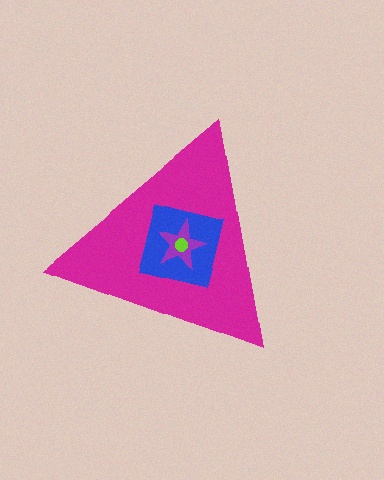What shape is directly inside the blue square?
The purple star.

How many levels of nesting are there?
4.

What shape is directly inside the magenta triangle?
The blue square.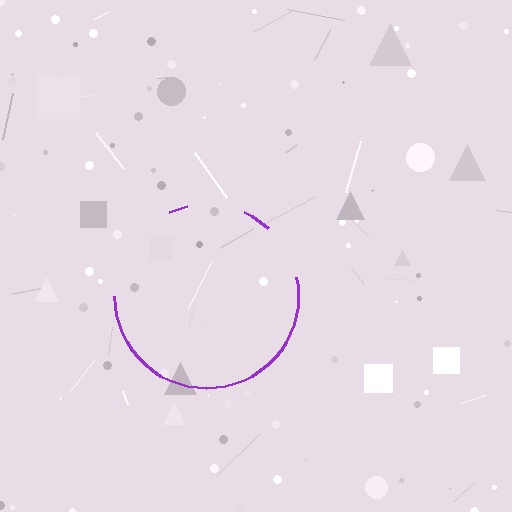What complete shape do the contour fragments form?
The contour fragments form a circle.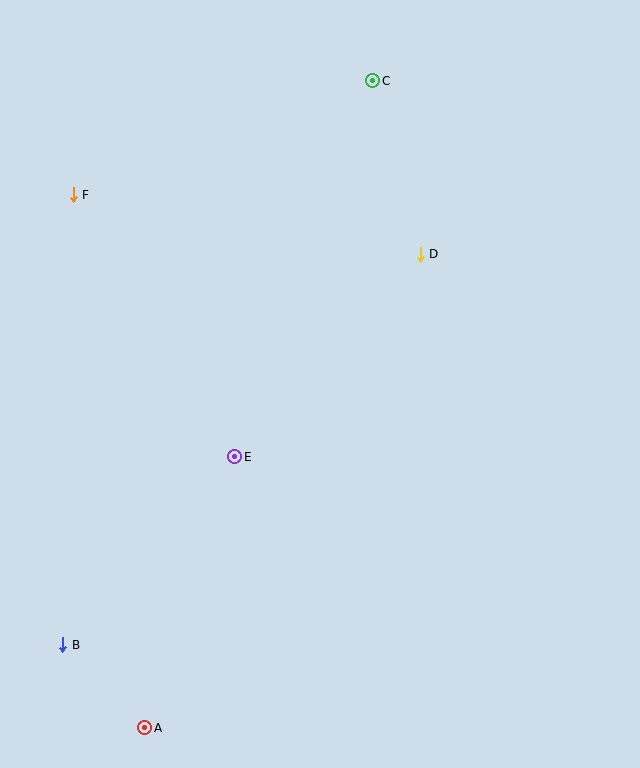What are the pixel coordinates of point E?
Point E is at (235, 457).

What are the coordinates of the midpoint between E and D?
The midpoint between E and D is at (327, 355).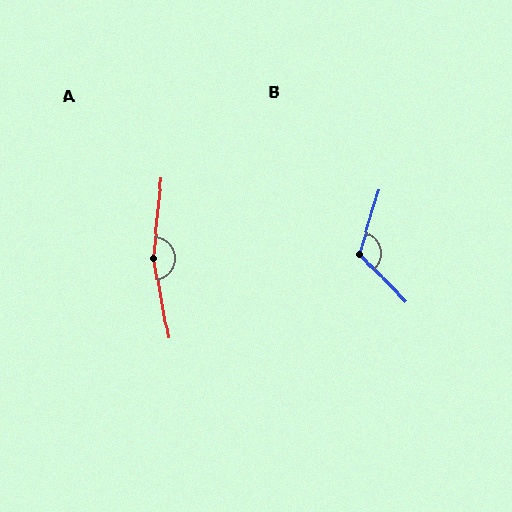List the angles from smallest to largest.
B (119°), A (164°).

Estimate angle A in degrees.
Approximately 164 degrees.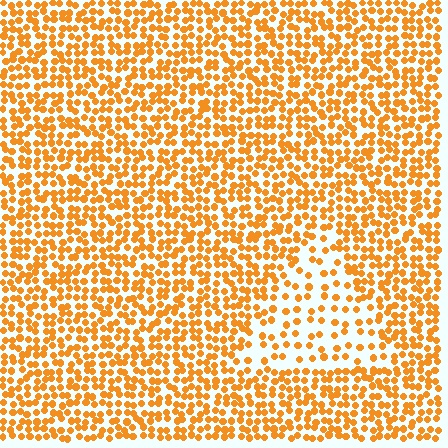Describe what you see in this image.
The image contains small orange elements arranged at two different densities. A triangle-shaped region is visible where the elements are less densely packed than the surrounding area.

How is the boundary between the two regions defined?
The boundary is defined by a change in element density (approximately 2.2x ratio). All elements are the same color, size, and shape.